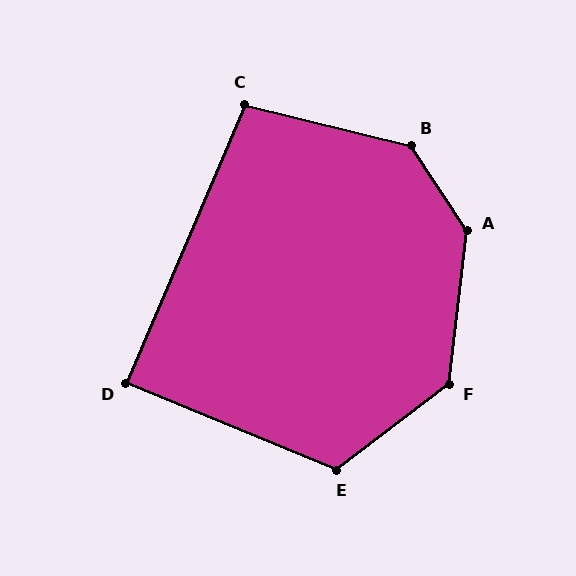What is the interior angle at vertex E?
Approximately 121 degrees (obtuse).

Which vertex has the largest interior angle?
A, at approximately 140 degrees.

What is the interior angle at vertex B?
Approximately 137 degrees (obtuse).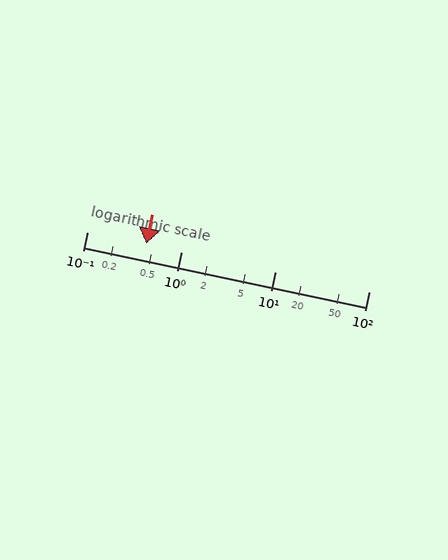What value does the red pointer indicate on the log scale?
The pointer indicates approximately 0.43.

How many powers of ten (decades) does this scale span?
The scale spans 3 decades, from 0.1 to 100.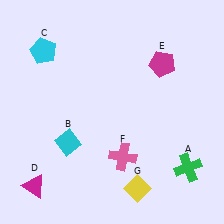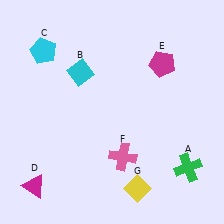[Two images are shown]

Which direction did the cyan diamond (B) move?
The cyan diamond (B) moved up.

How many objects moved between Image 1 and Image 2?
1 object moved between the two images.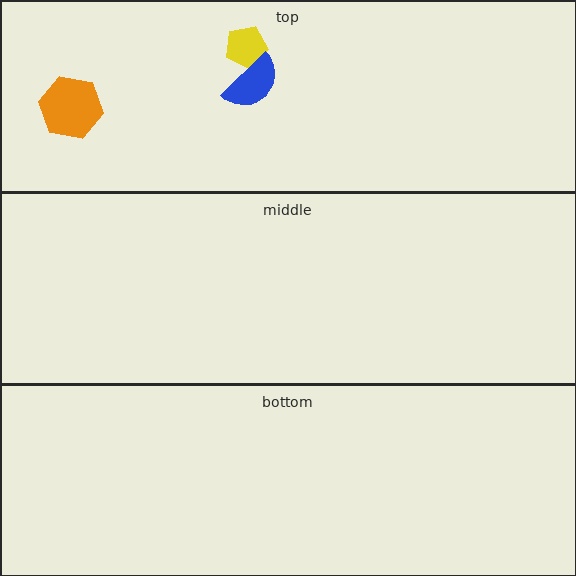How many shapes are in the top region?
3.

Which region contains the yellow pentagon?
The top region.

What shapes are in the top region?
The yellow pentagon, the blue semicircle, the orange hexagon.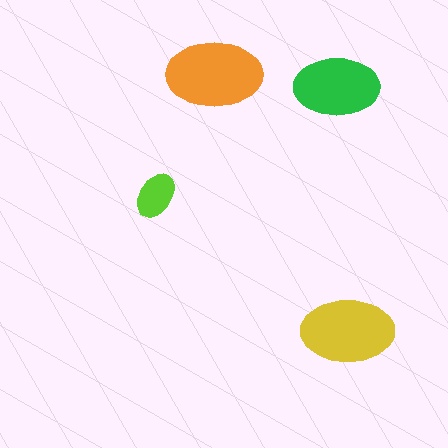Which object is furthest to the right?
The yellow ellipse is rightmost.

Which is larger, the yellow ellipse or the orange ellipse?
The orange one.